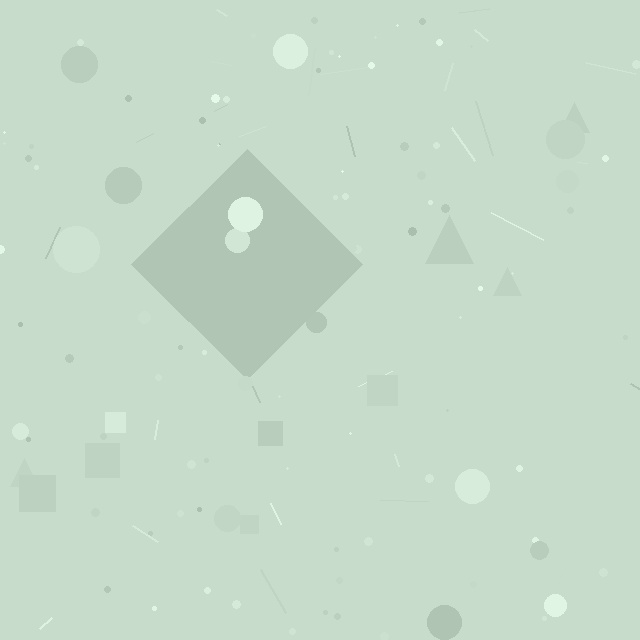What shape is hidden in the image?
A diamond is hidden in the image.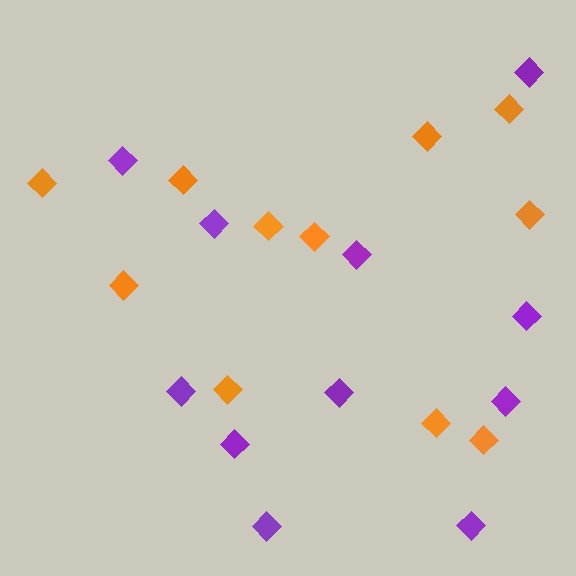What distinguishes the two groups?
There are 2 groups: one group of orange diamonds (11) and one group of purple diamonds (11).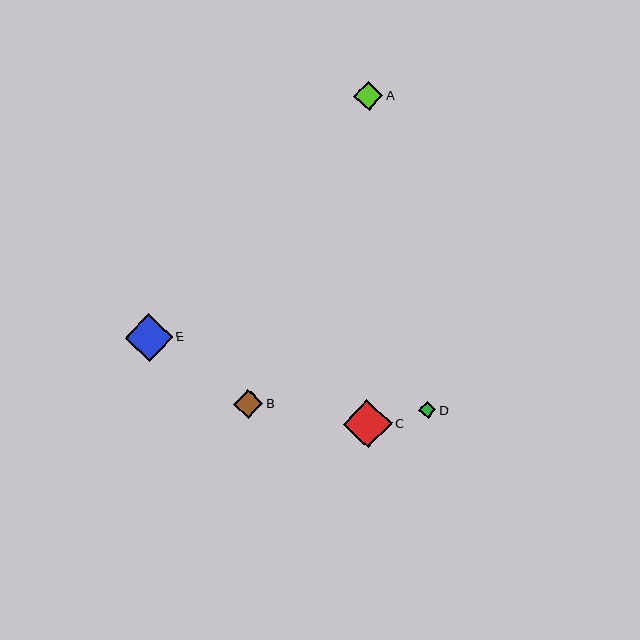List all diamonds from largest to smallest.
From largest to smallest: C, E, A, B, D.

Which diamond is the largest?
Diamond C is the largest with a size of approximately 49 pixels.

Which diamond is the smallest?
Diamond D is the smallest with a size of approximately 17 pixels.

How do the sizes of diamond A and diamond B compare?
Diamond A and diamond B are approximately the same size.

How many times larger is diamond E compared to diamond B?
Diamond E is approximately 1.6 times the size of diamond B.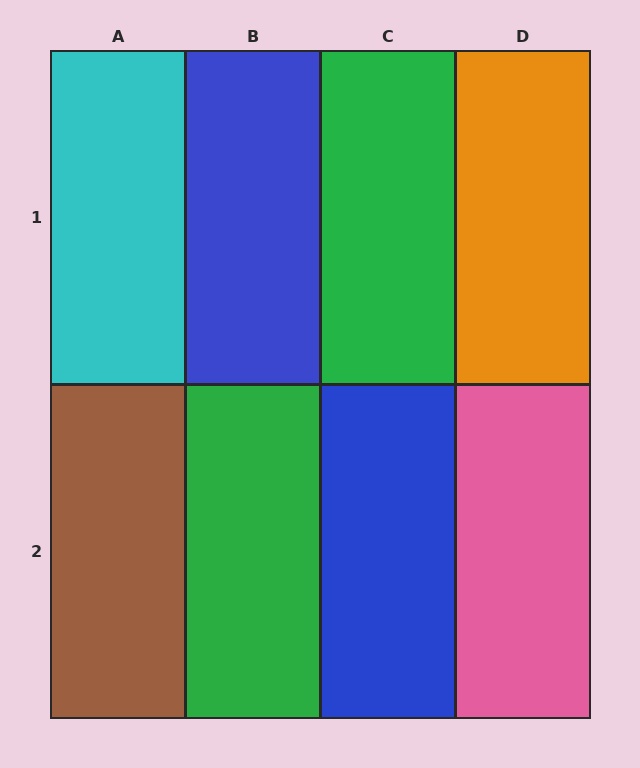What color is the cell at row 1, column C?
Green.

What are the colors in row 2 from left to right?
Brown, green, blue, pink.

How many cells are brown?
1 cell is brown.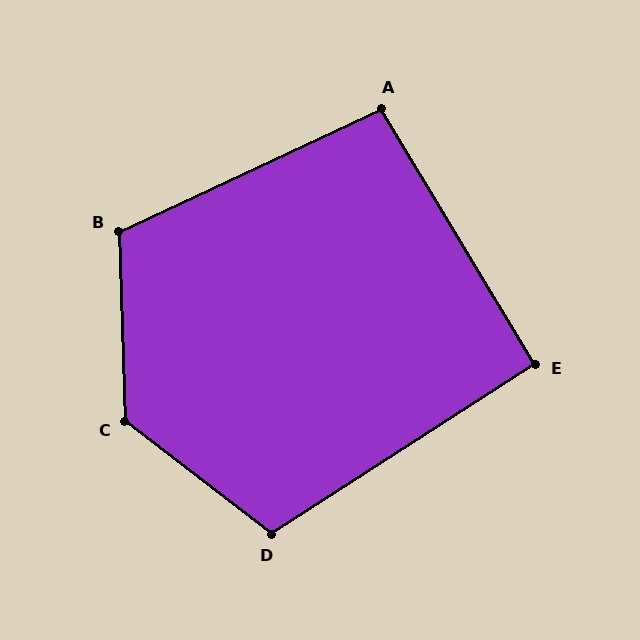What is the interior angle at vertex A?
Approximately 96 degrees (obtuse).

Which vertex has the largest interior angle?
C, at approximately 130 degrees.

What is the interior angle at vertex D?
Approximately 110 degrees (obtuse).